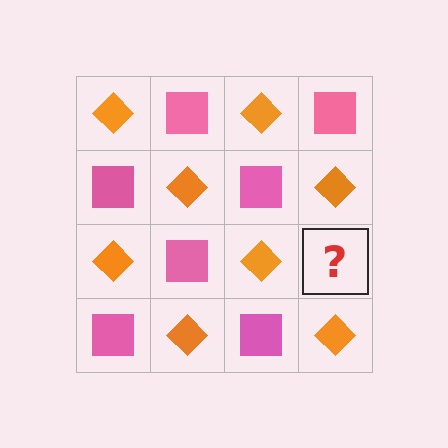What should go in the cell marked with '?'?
The missing cell should contain a pink square.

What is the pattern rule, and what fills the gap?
The rule is that it alternates orange diamond and pink square in a checkerboard pattern. The gap should be filled with a pink square.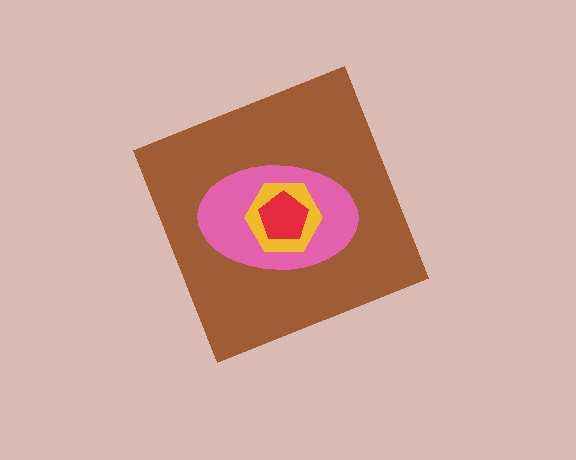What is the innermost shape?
The red pentagon.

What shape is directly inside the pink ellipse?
The yellow hexagon.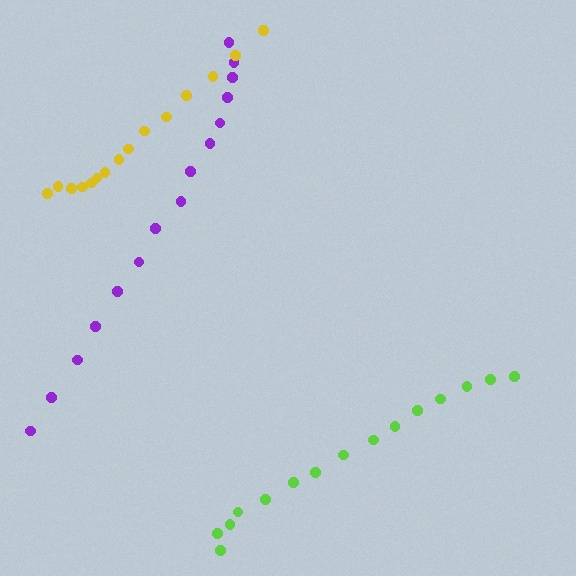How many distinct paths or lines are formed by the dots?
There are 3 distinct paths.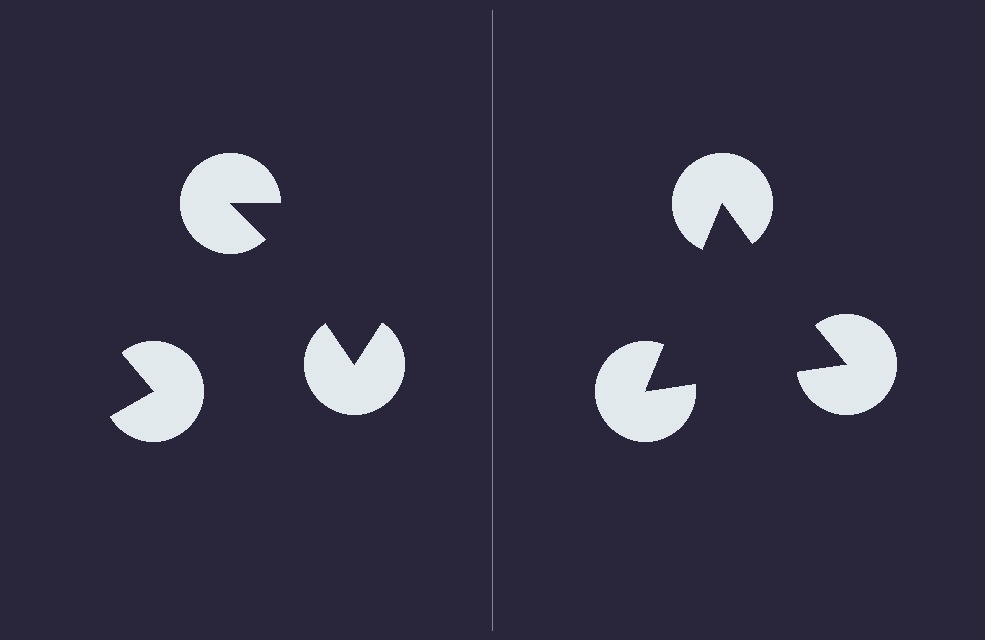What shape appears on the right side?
An illusory triangle.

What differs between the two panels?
The pac-man discs are positioned identically on both sides; only the wedge orientations differ. On the right they align to a triangle; on the left they are misaligned.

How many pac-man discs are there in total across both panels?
6 — 3 on each side.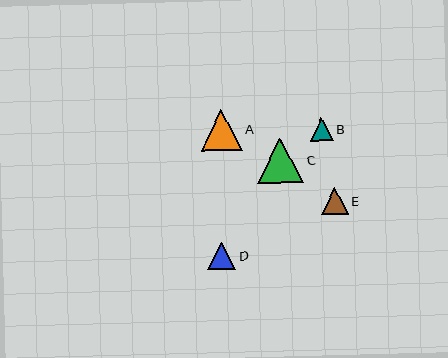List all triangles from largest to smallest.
From largest to smallest: C, A, D, E, B.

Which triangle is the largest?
Triangle C is the largest with a size of approximately 46 pixels.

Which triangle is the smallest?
Triangle B is the smallest with a size of approximately 23 pixels.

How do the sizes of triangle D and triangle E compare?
Triangle D and triangle E are approximately the same size.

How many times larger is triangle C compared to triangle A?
Triangle C is approximately 1.1 times the size of triangle A.